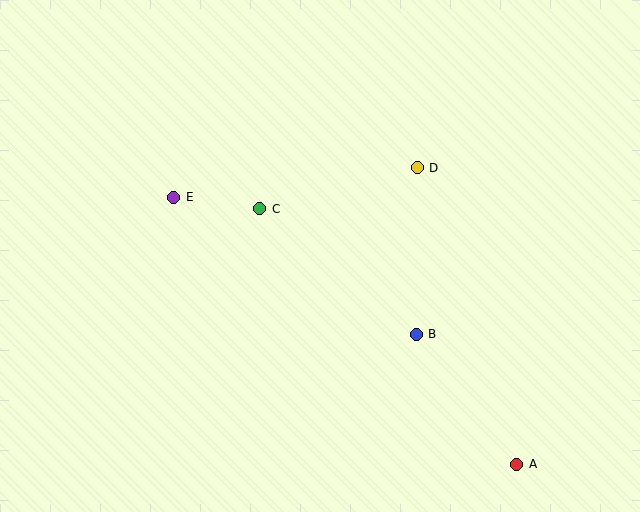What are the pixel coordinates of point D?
Point D is at (417, 168).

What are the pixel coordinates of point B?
Point B is at (416, 334).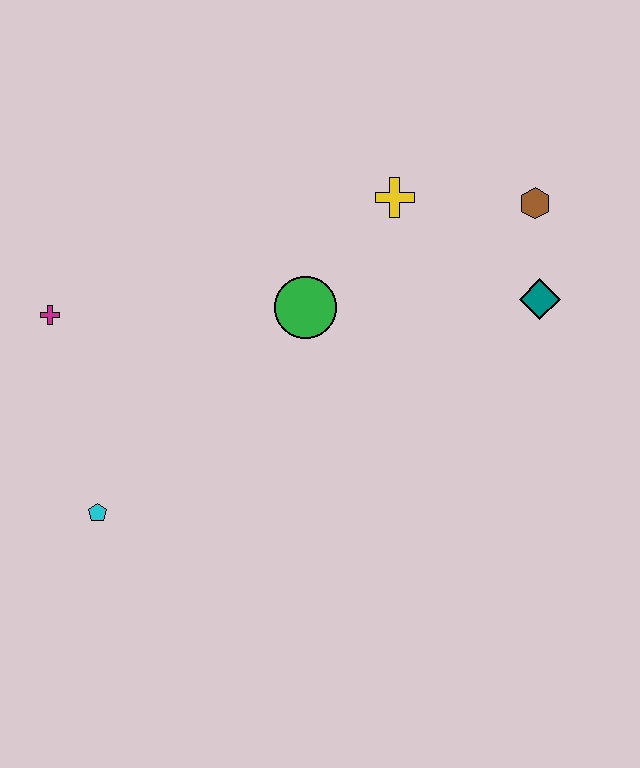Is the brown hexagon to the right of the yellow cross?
Yes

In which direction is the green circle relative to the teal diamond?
The green circle is to the left of the teal diamond.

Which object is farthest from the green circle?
The cyan pentagon is farthest from the green circle.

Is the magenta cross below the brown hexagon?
Yes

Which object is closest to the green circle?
The yellow cross is closest to the green circle.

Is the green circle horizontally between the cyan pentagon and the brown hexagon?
Yes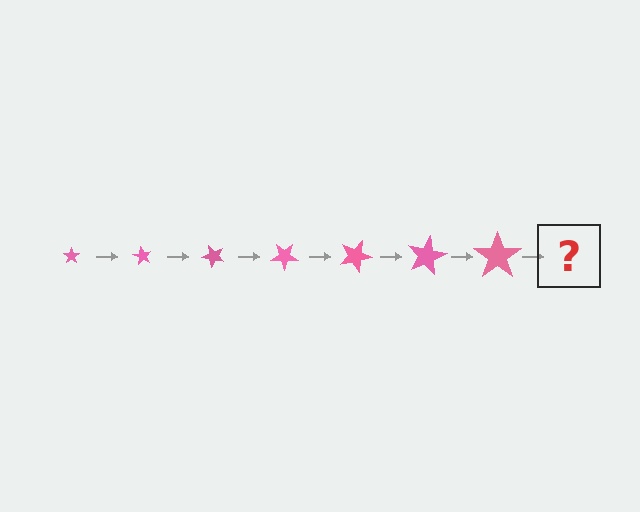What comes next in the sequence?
The next element should be a star, larger than the previous one and rotated 420 degrees from the start.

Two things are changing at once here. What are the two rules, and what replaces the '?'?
The two rules are that the star grows larger each step and it rotates 60 degrees each step. The '?' should be a star, larger than the previous one and rotated 420 degrees from the start.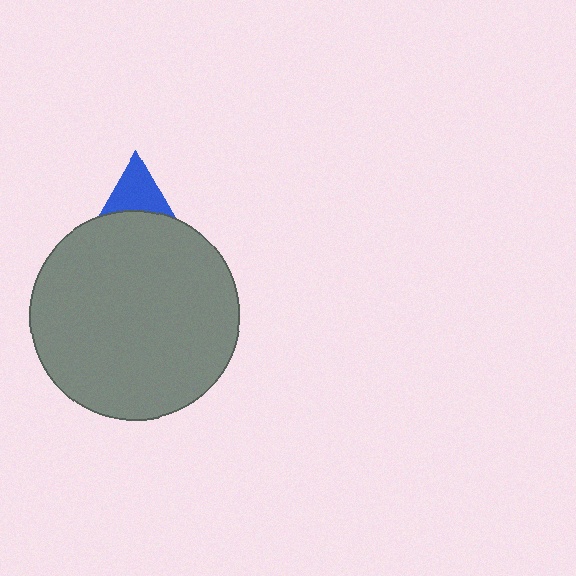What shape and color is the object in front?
The object in front is a gray circle.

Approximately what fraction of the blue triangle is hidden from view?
Roughly 65% of the blue triangle is hidden behind the gray circle.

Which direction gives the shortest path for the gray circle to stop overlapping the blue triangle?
Moving down gives the shortest separation.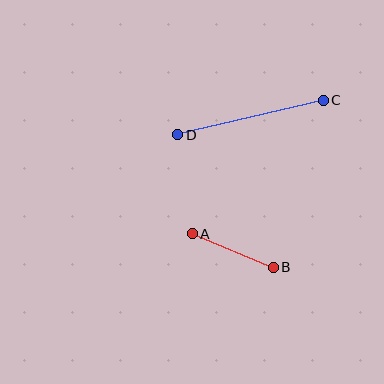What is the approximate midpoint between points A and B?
The midpoint is at approximately (233, 251) pixels.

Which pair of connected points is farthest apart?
Points C and D are farthest apart.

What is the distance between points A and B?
The distance is approximately 88 pixels.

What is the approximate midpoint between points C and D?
The midpoint is at approximately (251, 118) pixels.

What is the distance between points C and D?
The distance is approximately 150 pixels.